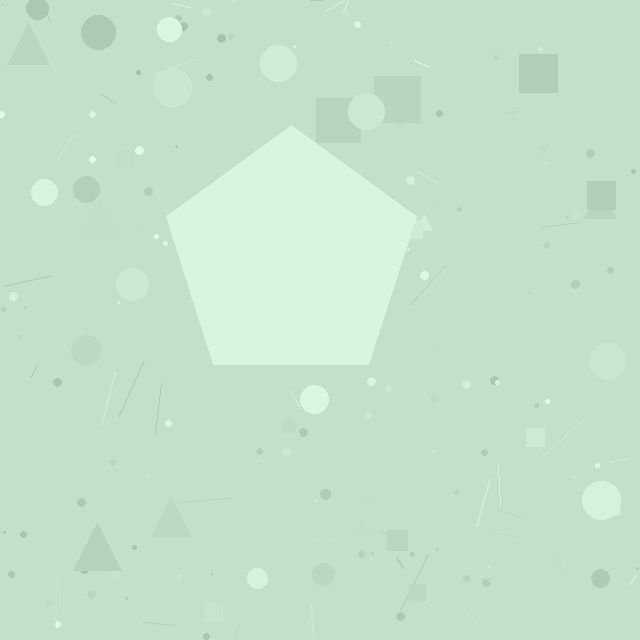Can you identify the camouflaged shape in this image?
The camouflaged shape is a pentagon.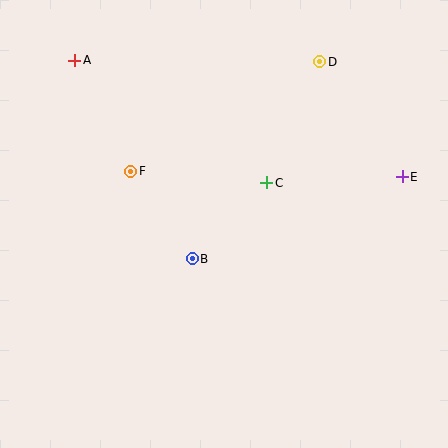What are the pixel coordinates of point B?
Point B is at (192, 259).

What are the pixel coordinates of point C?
Point C is at (267, 183).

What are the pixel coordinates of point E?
Point E is at (402, 177).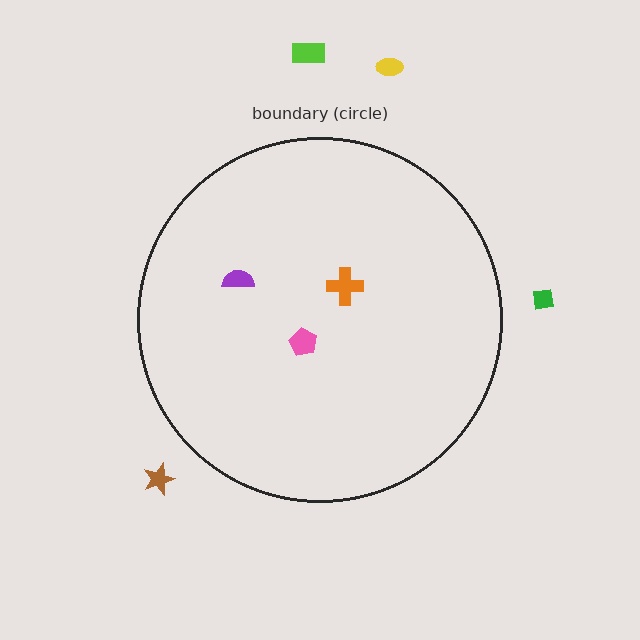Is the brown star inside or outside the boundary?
Outside.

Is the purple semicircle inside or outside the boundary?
Inside.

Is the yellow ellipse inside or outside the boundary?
Outside.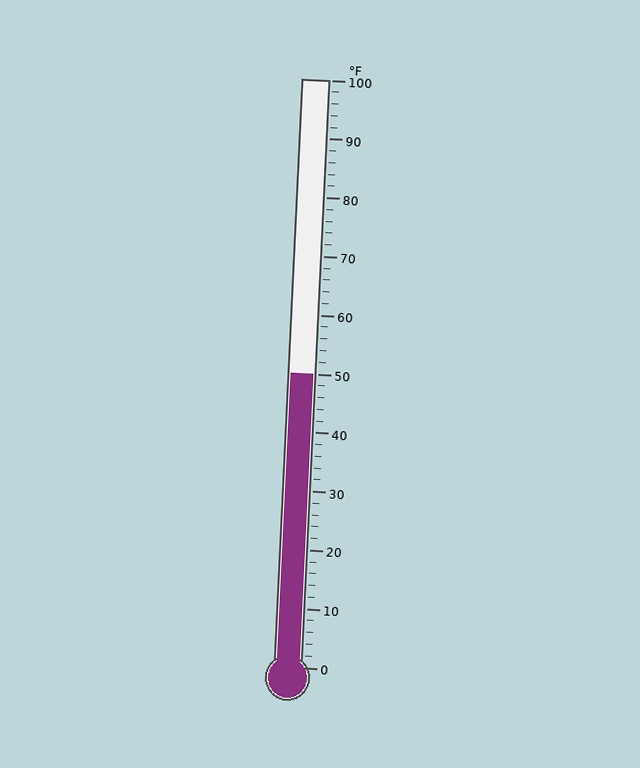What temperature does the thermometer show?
The thermometer shows approximately 50°F.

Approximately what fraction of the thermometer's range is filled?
The thermometer is filled to approximately 50% of its range.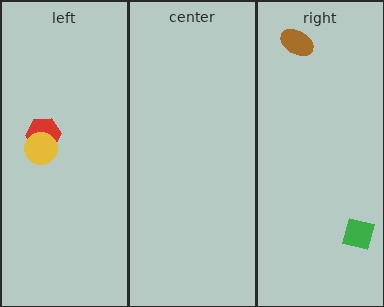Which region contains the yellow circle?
The left region.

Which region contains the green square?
The right region.